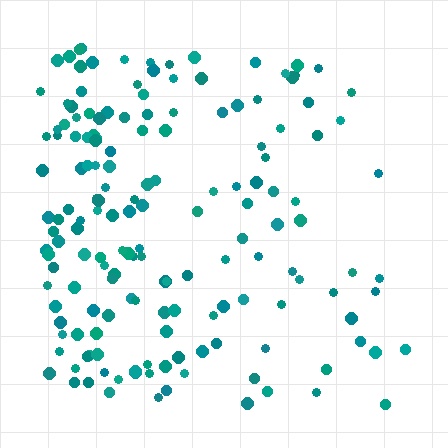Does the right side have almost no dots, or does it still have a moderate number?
Still a moderate number, just noticeably fewer than the left.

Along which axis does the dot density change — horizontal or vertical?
Horizontal.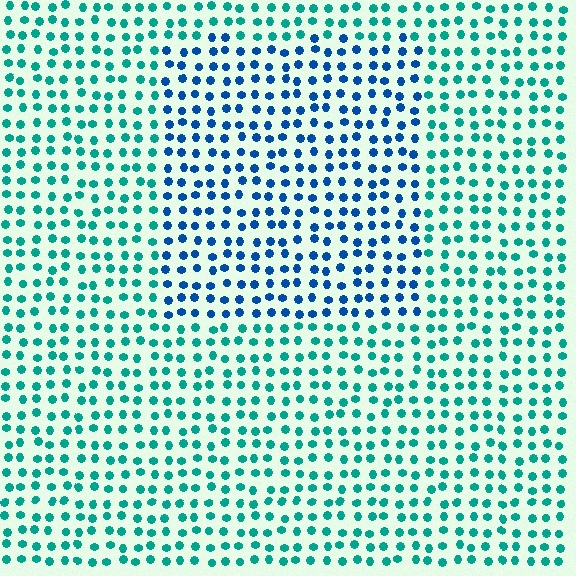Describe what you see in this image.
The image is filled with small teal elements in a uniform arrangement. A rectangle-shaped region is visible where the elements are tinted to a slightly different hue, forming a subtle color boundary.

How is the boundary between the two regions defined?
The boundary is defined purely by a slight shift in hue (about 41 degrees). Spacing, size, and orientation are identical on both sides.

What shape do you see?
I see a rectangle.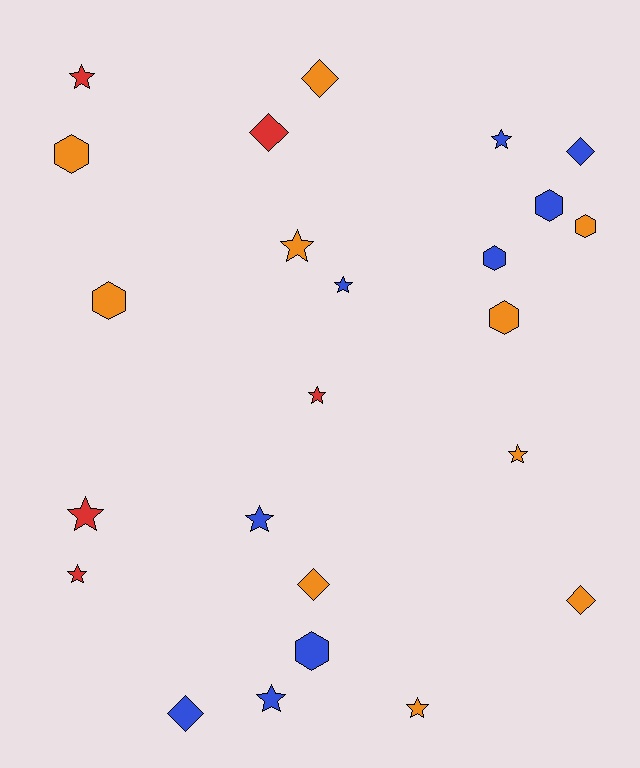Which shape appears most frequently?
Star, with 11 objects.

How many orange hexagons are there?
There are 4 orange hexagons.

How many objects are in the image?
There are 24 objects.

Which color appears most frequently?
Orange, with 10 objects.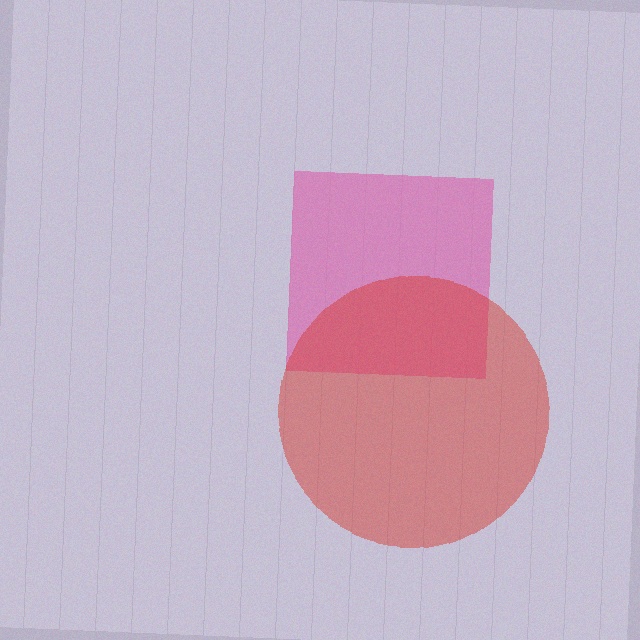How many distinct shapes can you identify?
There are 2 distinct shapes: a pink square, a red circle.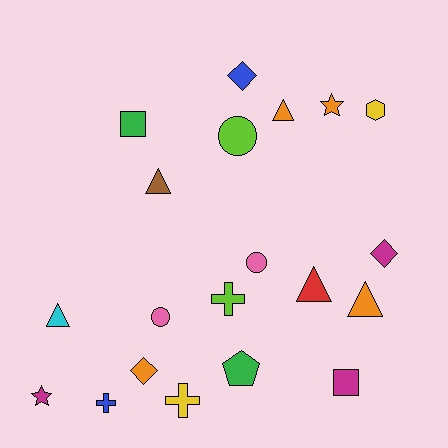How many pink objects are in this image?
There are 2 pink objects.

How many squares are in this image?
There are 2 squares.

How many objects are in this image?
There are 20 objects.